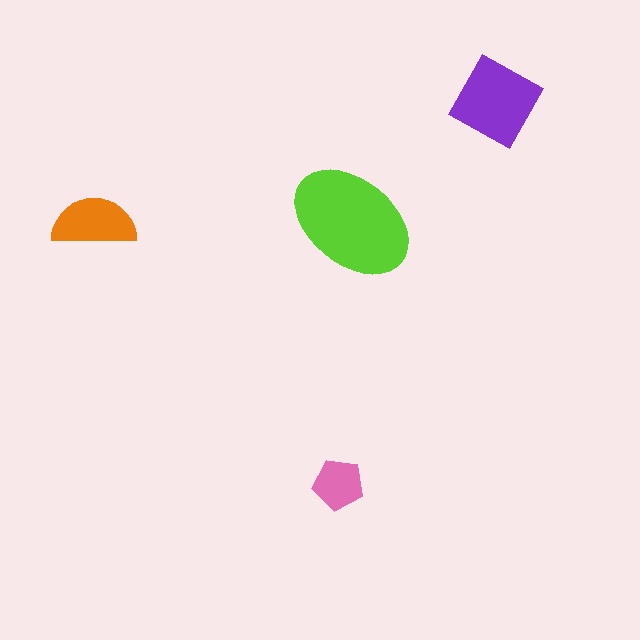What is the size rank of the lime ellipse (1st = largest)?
1st.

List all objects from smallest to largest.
The pink pentagon, the orange semicircle, the purple diamond, the lime ellipse.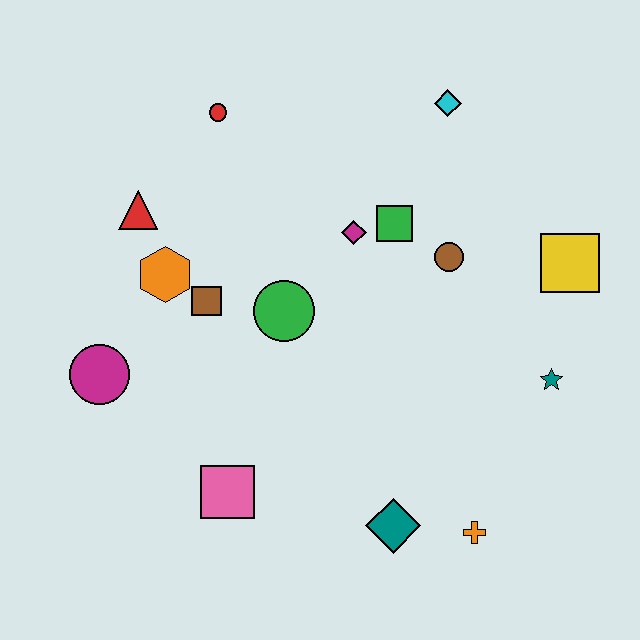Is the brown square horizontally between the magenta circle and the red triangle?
No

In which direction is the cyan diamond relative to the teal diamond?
The cyan diamond is above the teal diamond.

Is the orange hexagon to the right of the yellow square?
No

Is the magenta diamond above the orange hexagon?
Yes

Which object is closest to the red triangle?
The orange hexagon is closest to the red triangle.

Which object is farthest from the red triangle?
The orange cross is farthest from the red triangle.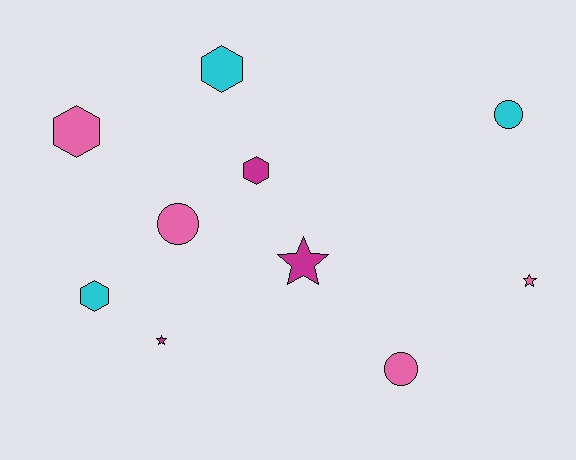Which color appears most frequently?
Pink, with 4 objects.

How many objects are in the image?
There are 10 objects.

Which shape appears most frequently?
Hexagon, with 4 objects.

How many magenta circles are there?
There are no magenta circles.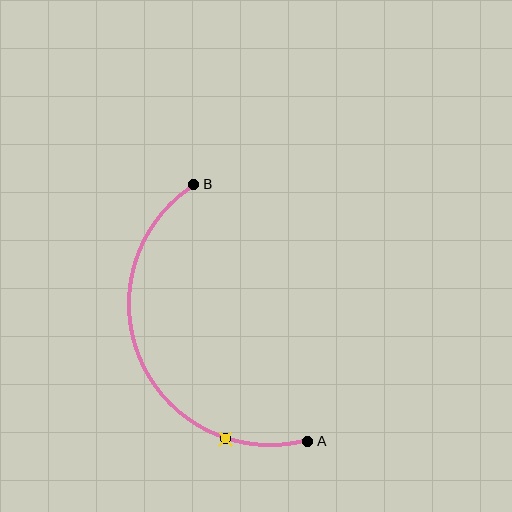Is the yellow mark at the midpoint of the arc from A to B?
No. The yellow mark lies on the arc but is closer to endpoint A. The arc midpoint would be at the point on the curve equidistant along the arc from both A and B.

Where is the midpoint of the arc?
The arc midpoint is the point on the curve farthest from the straight line joining A and B. It sits to the left of that line.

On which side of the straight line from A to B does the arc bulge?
The arc bulges to the left of the straight line connecting A and B.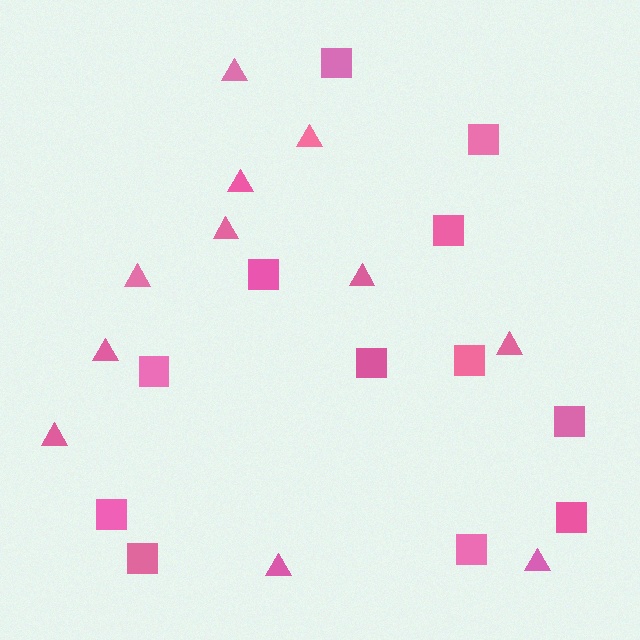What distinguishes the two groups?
There are 2 groups: one group of triangles (11) and one group of squares (12).